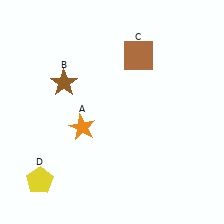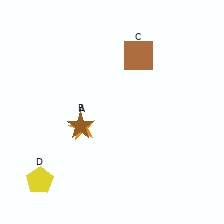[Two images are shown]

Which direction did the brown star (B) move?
The brown star (B) moved down.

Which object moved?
The brown star (B) moved down.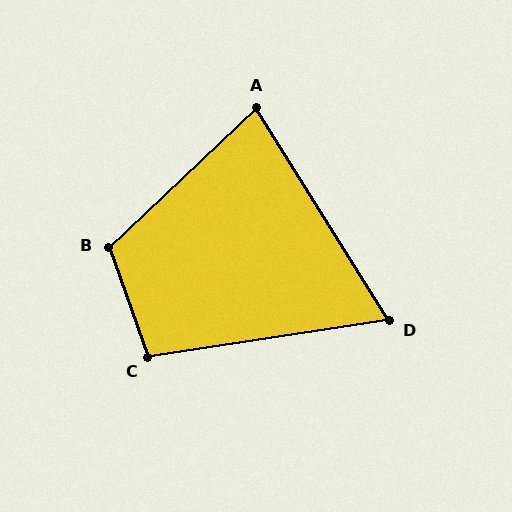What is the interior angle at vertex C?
Approximately 101 degrees (obtuse).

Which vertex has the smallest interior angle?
D, at approximately 67 degrees.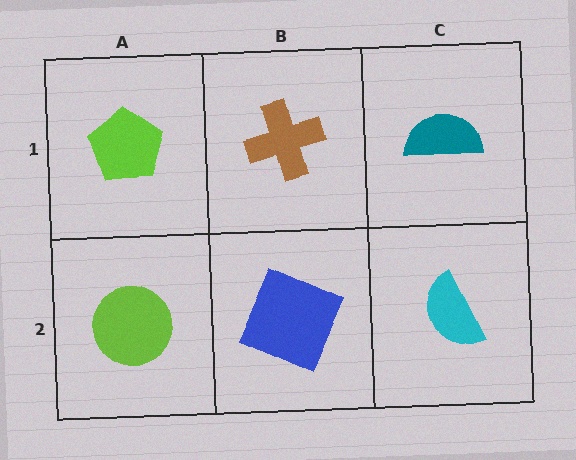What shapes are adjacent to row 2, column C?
A teal semicircle (row 1, column C), a blue square (row 2, column B).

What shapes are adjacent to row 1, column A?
A lime circle (row 2, column A), a brown cross (row 1, column B).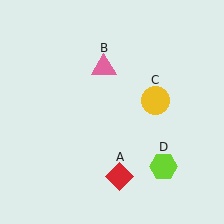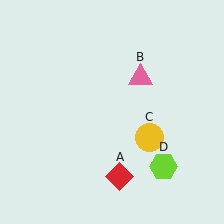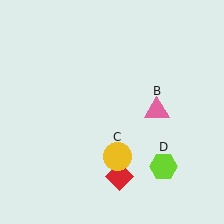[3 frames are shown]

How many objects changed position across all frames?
2 objects changed position: pink triangle (object B), yellow circle (object C).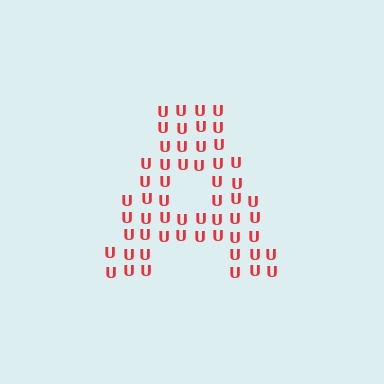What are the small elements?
The small elements are letter U's.